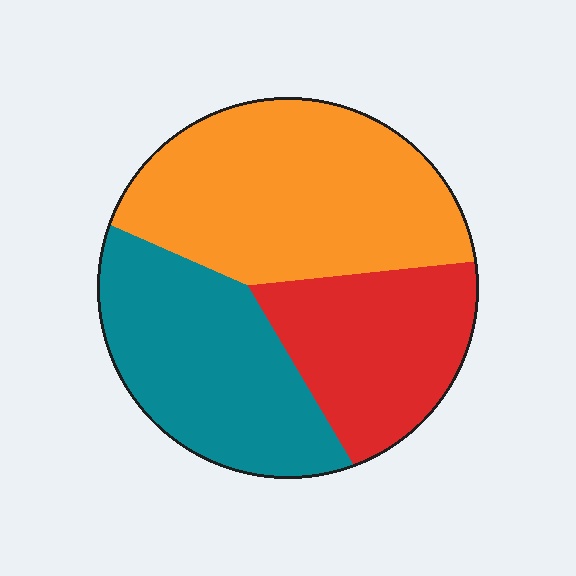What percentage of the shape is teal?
Teal takes up about one third (1/3) of the shape.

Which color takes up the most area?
Orange, at roughly 45%.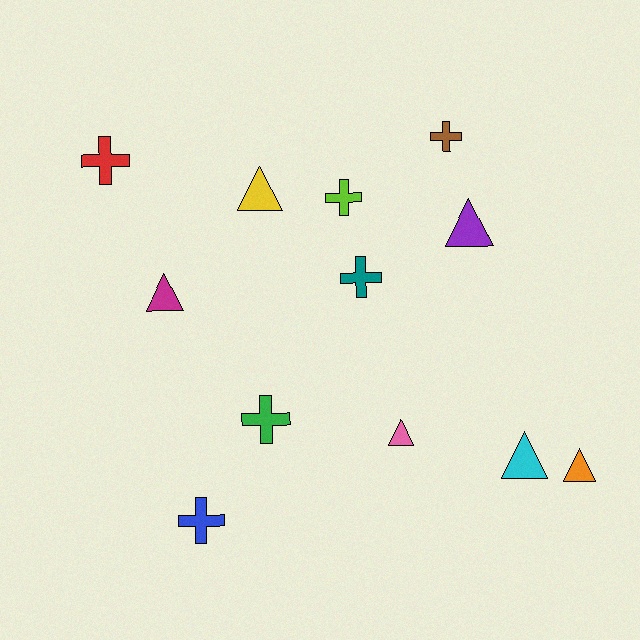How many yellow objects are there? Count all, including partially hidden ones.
There is 1 yellow object.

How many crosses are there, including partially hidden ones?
There are 6 crosses.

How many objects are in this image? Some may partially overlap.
There are 12 objects.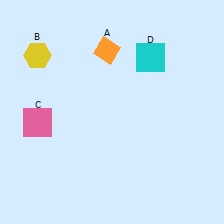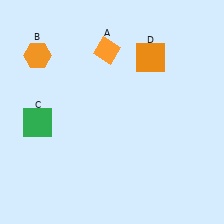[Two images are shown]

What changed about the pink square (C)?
In Image 1, C is pink. In Image 2, it changed to green.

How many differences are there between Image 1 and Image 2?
There are 3 differences between the two images.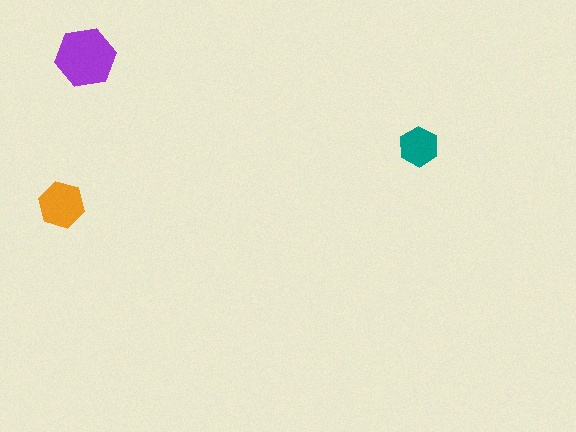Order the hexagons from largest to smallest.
the purple one, the orange one, the teal one.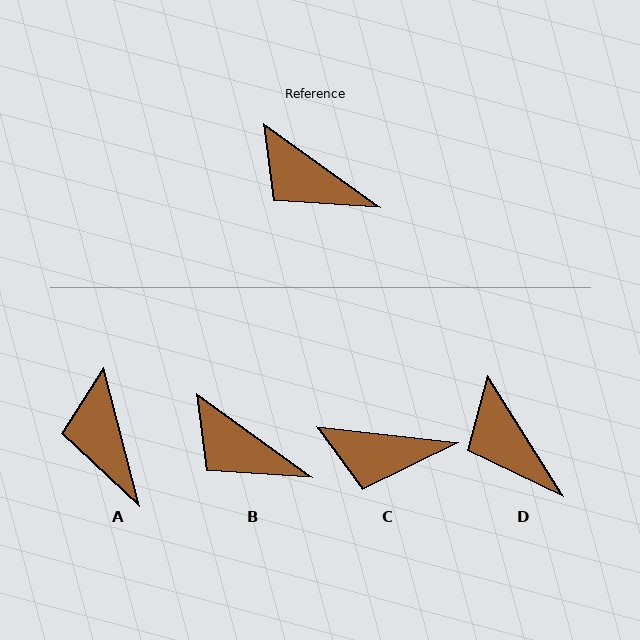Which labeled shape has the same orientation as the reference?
B.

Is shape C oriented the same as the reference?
No, it is off by about 29 degrees.